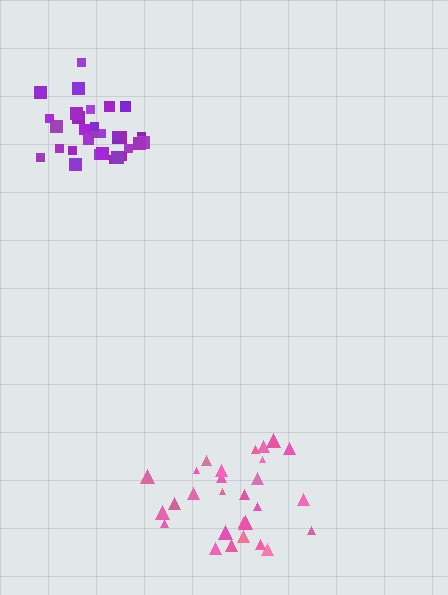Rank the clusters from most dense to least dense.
purple, pink.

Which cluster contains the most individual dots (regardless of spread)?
Purple (32).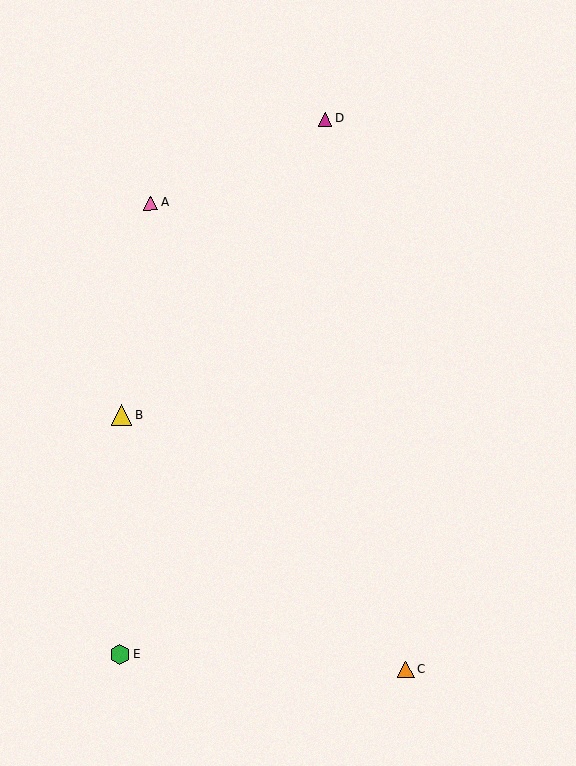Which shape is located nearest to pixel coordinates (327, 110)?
The magenta triangle (labeled D) at (325, 119) is nearest to that location.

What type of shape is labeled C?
Shape C is an orange triangle.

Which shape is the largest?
The yellow triangle (labeled B) is the largest.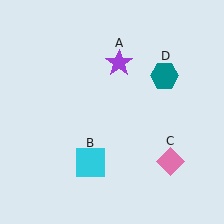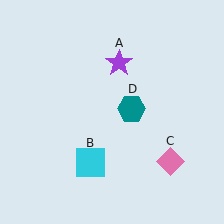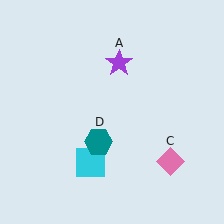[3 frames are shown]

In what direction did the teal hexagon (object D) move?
The teal hexagon (object D) moved down and to the left.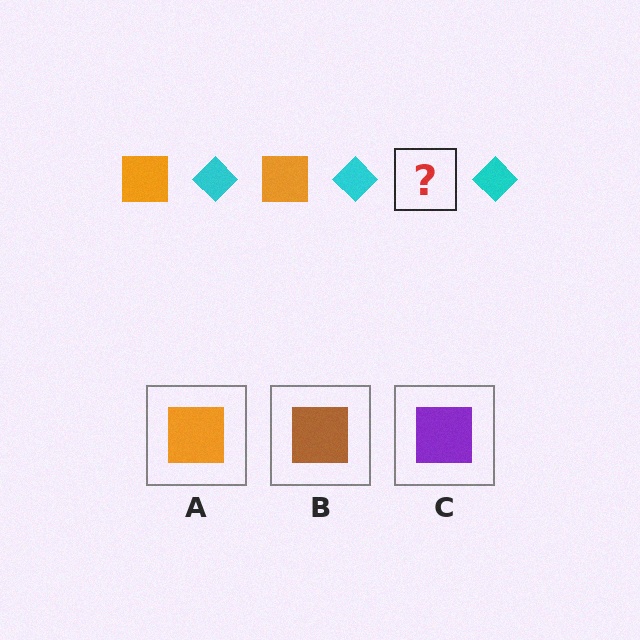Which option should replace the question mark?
Option A.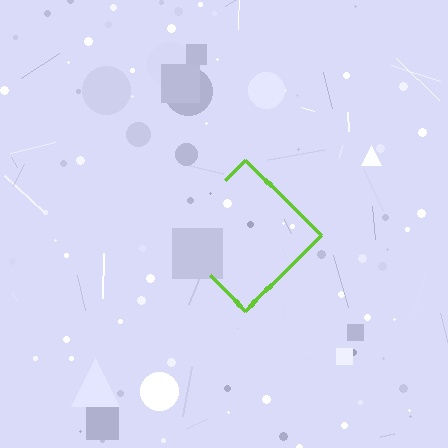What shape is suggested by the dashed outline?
The dashed outline suggests a diamond.